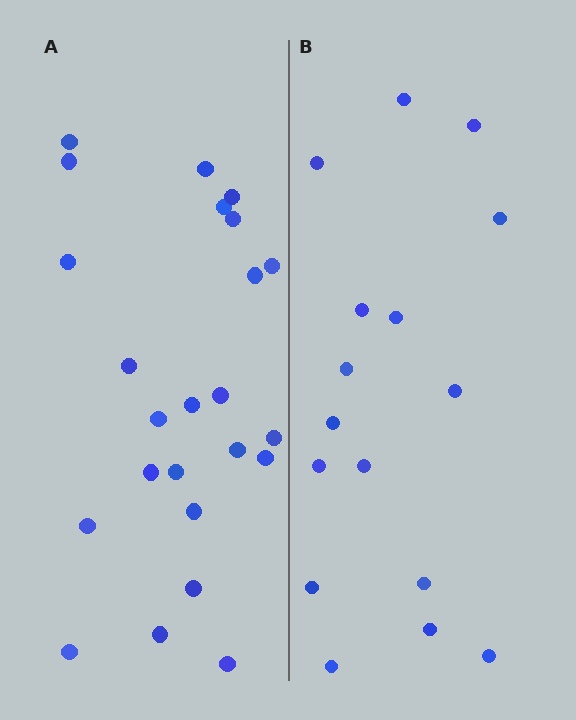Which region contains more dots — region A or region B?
Region A (the left region) has more dots.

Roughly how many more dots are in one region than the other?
Region A has roughly 8 or so more dots than region B.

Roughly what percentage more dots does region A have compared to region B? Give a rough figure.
About 50% more.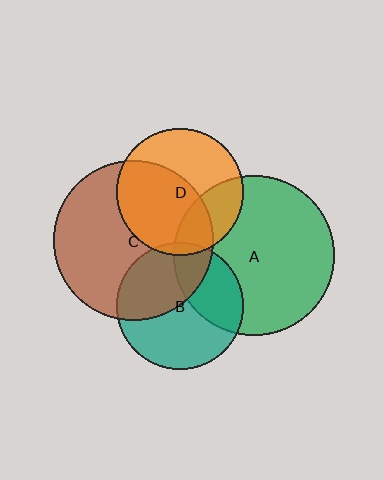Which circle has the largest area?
Circle A (green).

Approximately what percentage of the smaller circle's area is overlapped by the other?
Approximately 40%.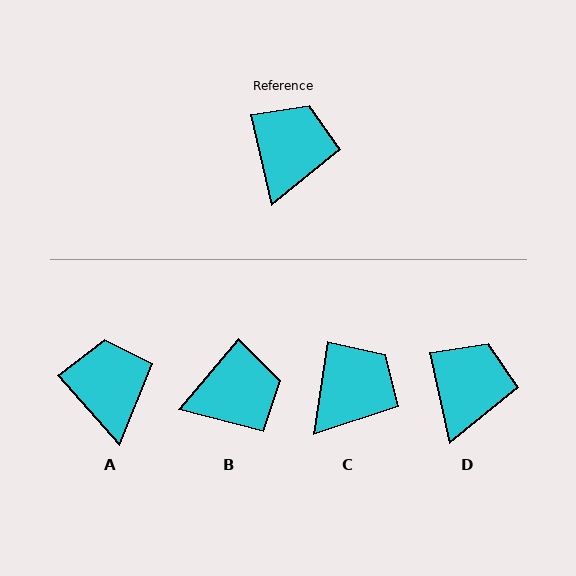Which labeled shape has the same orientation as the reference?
D.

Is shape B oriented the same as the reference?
No, it is off by about 53 degrees.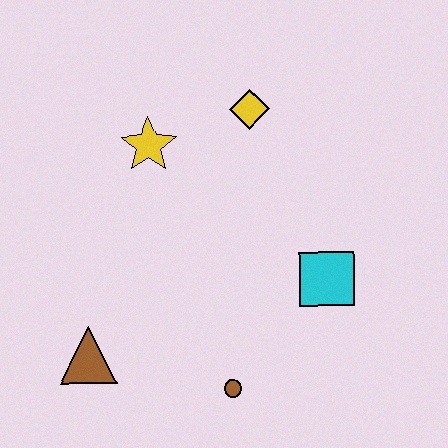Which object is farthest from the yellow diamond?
The brown triangle is farthest from the yellow diamond.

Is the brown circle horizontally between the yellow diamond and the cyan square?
No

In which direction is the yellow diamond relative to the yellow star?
The yellow diamond is to the right of the yellow star.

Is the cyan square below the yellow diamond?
Yes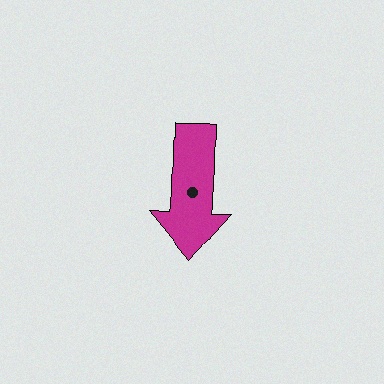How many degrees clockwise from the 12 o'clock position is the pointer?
Approximately 181 degrees.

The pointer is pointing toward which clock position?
Roughly 6 o'clock.